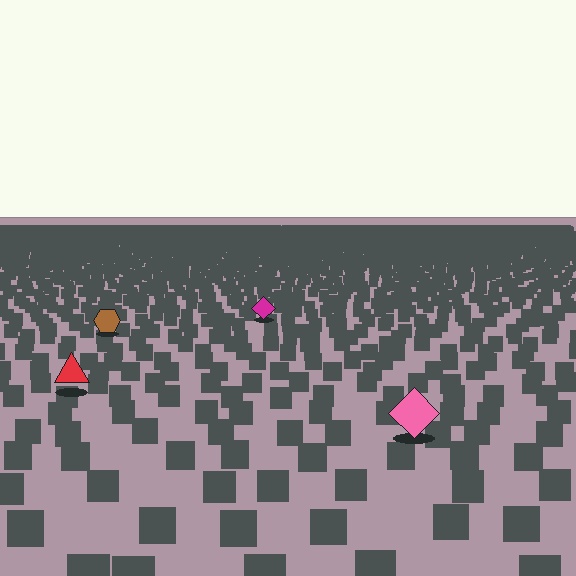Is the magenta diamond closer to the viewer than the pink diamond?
No. The pink diamond is closer — you can tell from the texture gradient: the ground texture is coarser near it.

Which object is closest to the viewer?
The pink diamond is closest. The texture marks near it are larger and more spread out.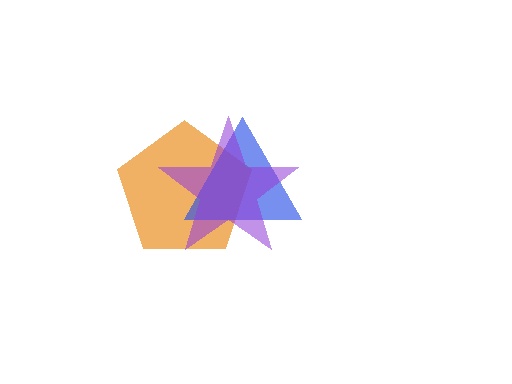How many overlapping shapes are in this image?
There are 3 overlapping shapes in the image.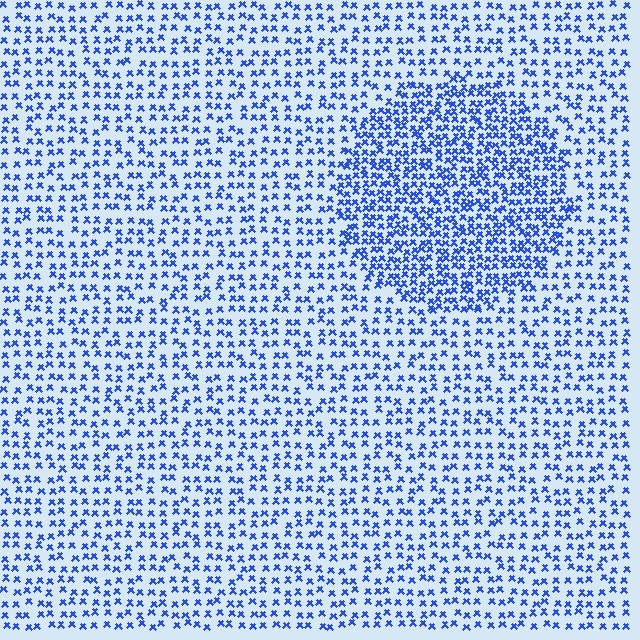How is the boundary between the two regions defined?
The boundary is defined by a change in element density (approximately 1.9x ratio). All elements are the same color, size, and shape.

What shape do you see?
I see a circle.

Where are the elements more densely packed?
The elements are more densely packed inside the circle boundary.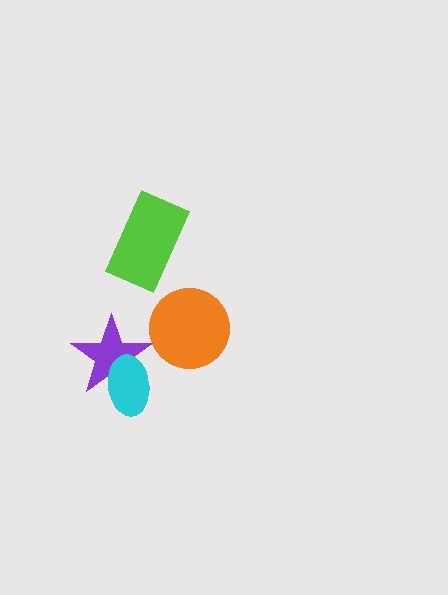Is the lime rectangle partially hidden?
No, no other shape covers it.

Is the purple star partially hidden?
Yes, it is partially covered by another shape.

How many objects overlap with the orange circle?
0 objects overlap with the orange circle.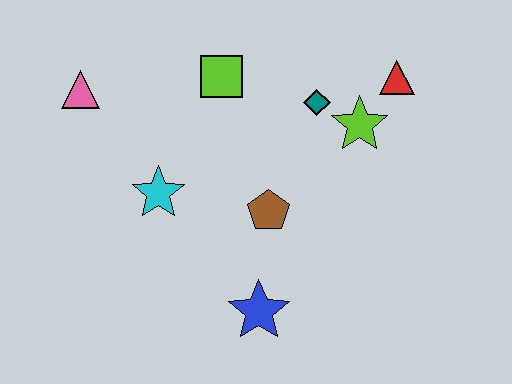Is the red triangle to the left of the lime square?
No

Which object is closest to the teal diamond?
The lime star is closest to the teal diamond.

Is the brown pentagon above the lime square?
No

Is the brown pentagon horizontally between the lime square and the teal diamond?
Yes